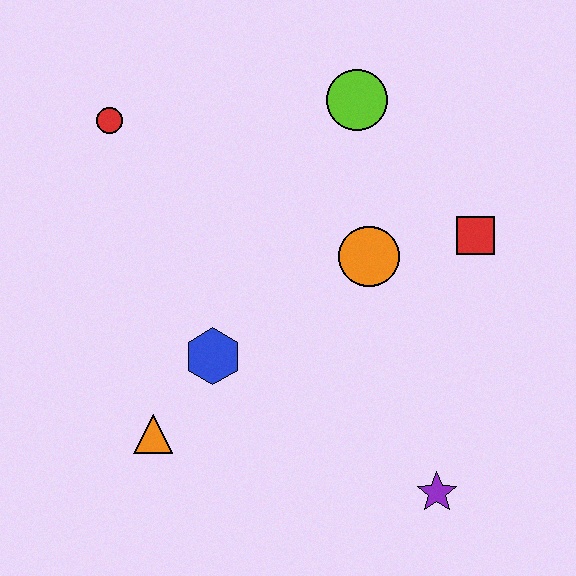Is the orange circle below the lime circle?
Yes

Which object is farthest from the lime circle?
The purple star is farthest from the lime circle.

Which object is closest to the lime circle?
The orange circle is closest to the lime circle.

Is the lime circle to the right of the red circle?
Yes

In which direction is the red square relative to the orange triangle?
The red square is to the right of the orange triangle.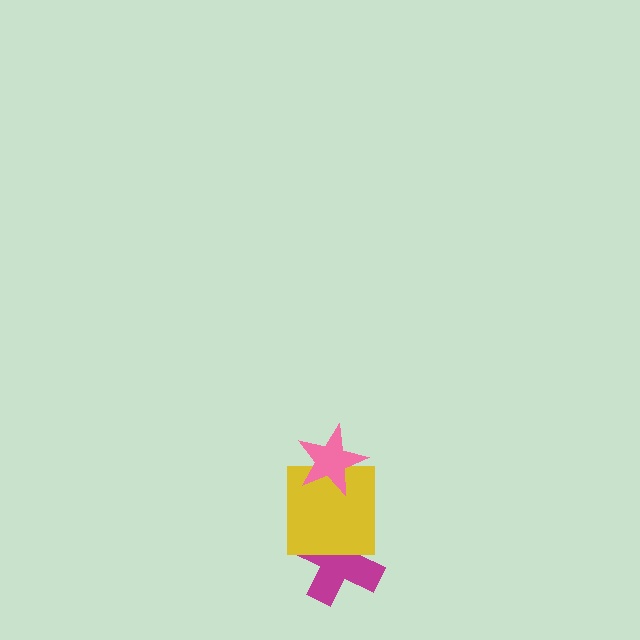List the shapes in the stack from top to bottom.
From top to bottom: the pink star, the yellow square, the magenta cross.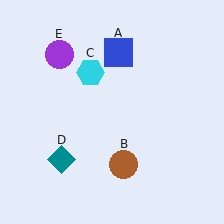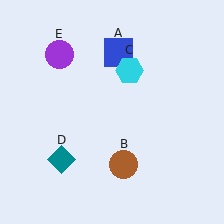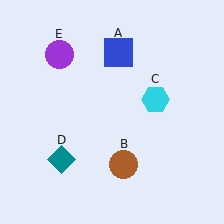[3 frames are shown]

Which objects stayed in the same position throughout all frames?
Blue square (object A) and brown circle (object B) and teal diamond (object D) and purple circle (object E) remained stationary.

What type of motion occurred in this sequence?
The cyan hexagon (object C) rotated clockwise around the center of the scene.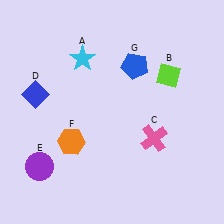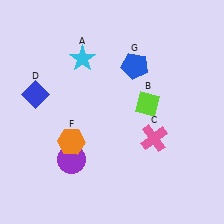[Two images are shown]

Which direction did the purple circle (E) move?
The purple circle (E) moved right.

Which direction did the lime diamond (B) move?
The lime diamond (B) moved down.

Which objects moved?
The objects that moved are: the lime diamond (B), the purple circle (E).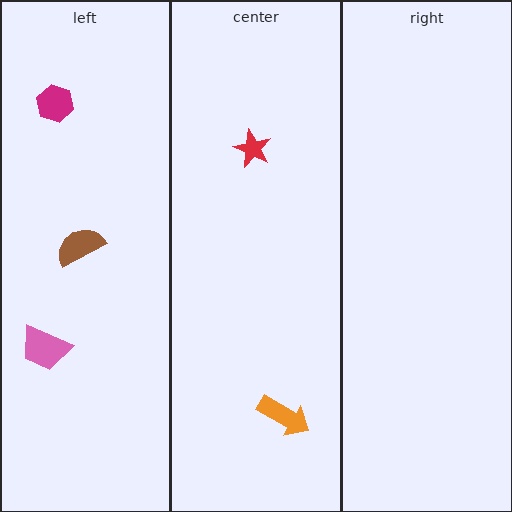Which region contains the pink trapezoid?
The left region.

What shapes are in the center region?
The orange arrow, the red star.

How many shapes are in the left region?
3.